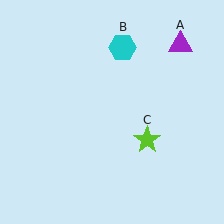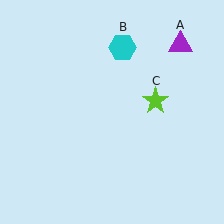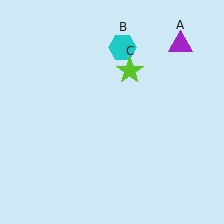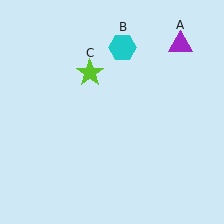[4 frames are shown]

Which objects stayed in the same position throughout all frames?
Purple triangle (object A) and cyan hexagon (object B) remained stationary.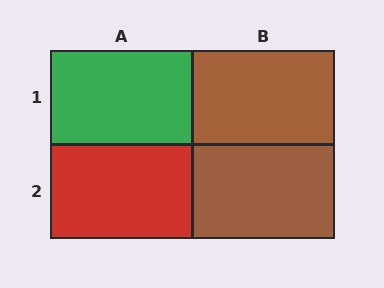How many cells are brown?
2 cells are brown.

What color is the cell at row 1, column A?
Green.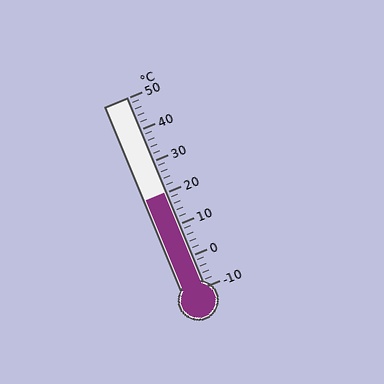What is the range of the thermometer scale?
The thermometer scale ranges from -10°C to 50°C.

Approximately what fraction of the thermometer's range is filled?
The thermometer is filled to approximately 50% of its range.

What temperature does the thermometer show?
The thermometer shows approximately 20°C.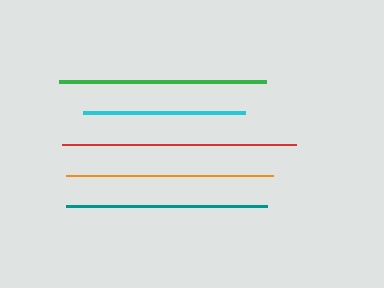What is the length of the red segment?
The red segment is approximately 233 pixels long.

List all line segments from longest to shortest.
From longest to shortest: red, green, orange, teal, cyan.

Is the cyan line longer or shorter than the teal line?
The teal line is longer than the cyan line.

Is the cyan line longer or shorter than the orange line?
The orange line is longer than the cyan line.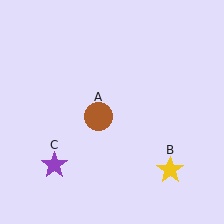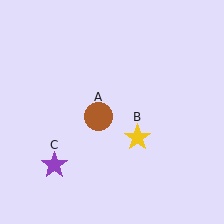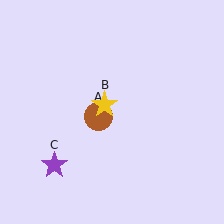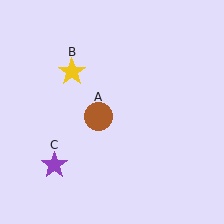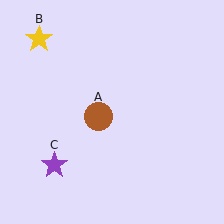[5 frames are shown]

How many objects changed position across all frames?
1 object changed position: yellow star (object B).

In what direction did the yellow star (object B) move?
The yellow star (object B) moved up and to the left.